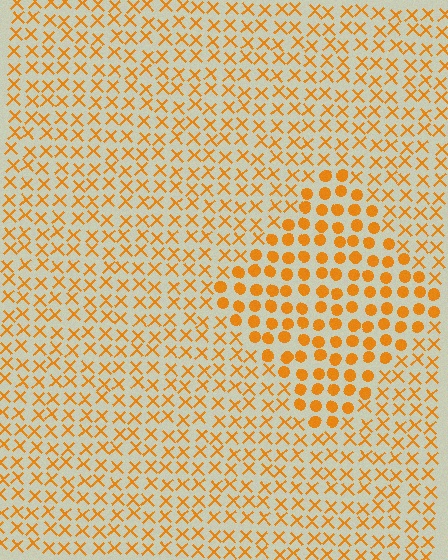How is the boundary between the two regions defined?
The boundary is defined by a change in element shape: circles inside vs. X marks outside. All elements share the same color and spacing.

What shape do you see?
I see a diamond.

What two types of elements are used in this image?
The image uses circles inside the diamond region and X marks outside it.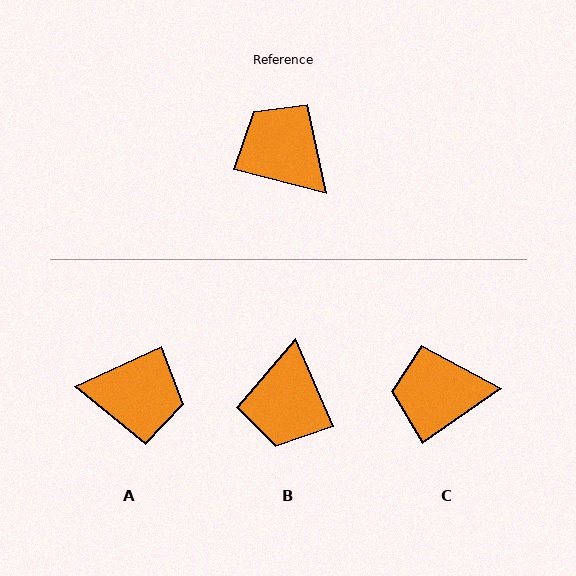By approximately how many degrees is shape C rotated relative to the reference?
Approximately 50 degrees counter-clockwise.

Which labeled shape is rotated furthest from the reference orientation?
A, about 141 degrees away.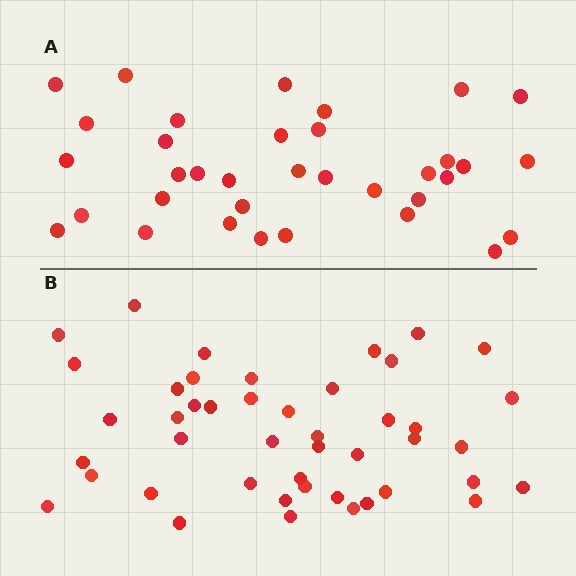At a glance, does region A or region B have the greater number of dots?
Region B (the bottom region) has more dots.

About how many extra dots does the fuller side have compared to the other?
Region B has roughly 10 or so more dots than region A.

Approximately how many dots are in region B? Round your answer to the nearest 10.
About 40 dots. (The exact count is 45, which rounds to 40.)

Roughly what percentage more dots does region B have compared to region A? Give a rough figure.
About 30% more.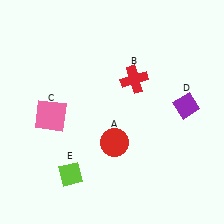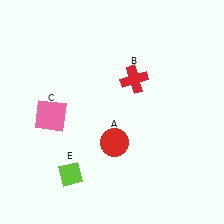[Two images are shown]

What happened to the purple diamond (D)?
The purple diamond (D) was removed in Image 2. It was in the top-right area of Image 1.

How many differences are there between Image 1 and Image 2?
There is 1 difference between the two images.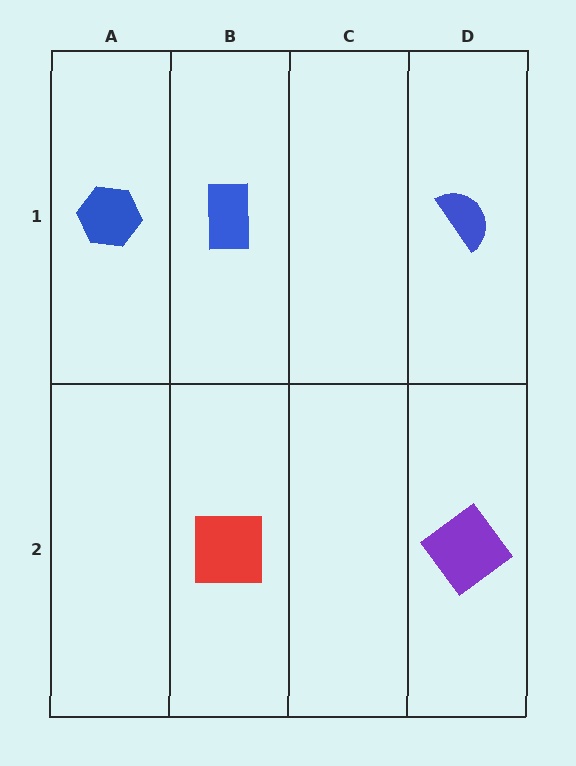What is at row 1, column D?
A blue semicircle.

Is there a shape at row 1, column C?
No, that cell is empty.